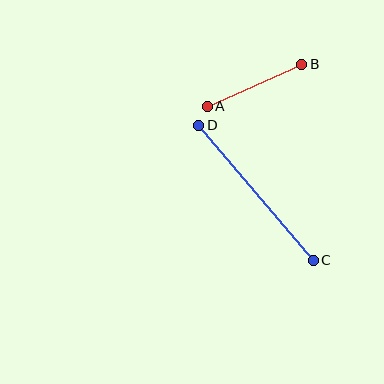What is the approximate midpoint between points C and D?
The midpoint is at approximately (256, 193) pixels.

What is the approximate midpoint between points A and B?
The midpoint is at approximately (255, 85) pixels.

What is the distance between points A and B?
The distance is approximately 104 pixels.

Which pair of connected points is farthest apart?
Points C and D are farthest apart.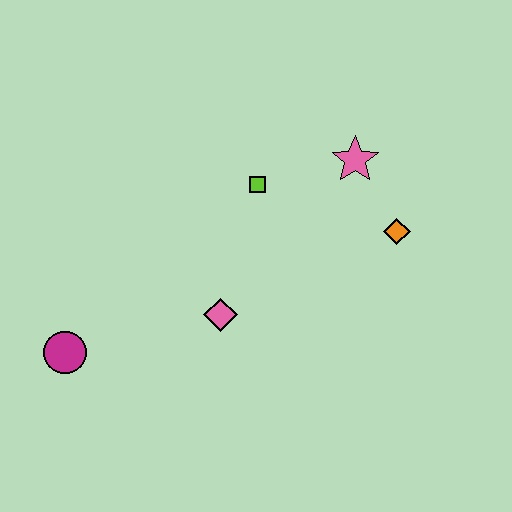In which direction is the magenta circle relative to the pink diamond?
The magenta circle is to the left of the pink diamond.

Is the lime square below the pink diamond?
No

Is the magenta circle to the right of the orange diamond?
No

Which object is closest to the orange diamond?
The pink star is closest to the orange diamond.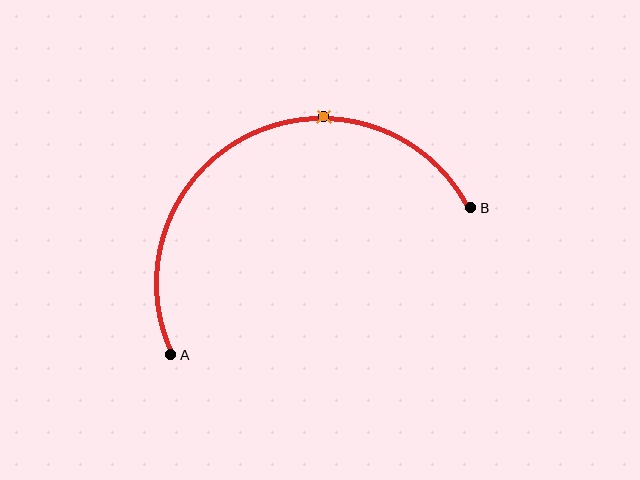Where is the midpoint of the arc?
The arc midpoint is the point on the curve farthest from the straight line joining A and B. It sits above that line.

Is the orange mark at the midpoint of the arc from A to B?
No. The orange mark lies on the arc but is closer to endpoint B. The arc midpoint would be at the point on the curve equidistant along the arc from both A and B.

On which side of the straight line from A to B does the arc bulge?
The arc bulges above the straight line connecting A and B.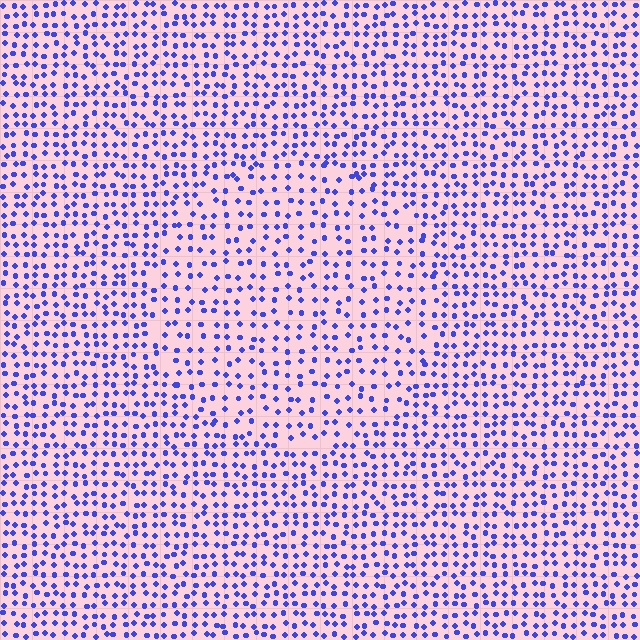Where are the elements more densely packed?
The elements are more densely packed outside the circle boundary.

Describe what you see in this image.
The image contains small blue elements arranged at two different densities. A circle-shaped region is visible where the elements are less densely packed than the surrounding area.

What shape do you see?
I see a circle.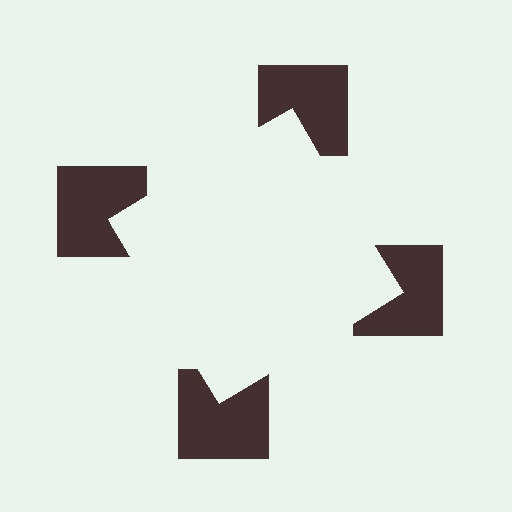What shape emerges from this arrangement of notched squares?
An illusory square — its edges are inferred from the aligned wedge cuts in the notched squares, not physically drawn.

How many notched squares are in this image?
There are 4 — one at each vertex of the illusory square.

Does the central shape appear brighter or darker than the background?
It typically appears slightly brighter than the background, even though no actual brightness change is drawn.